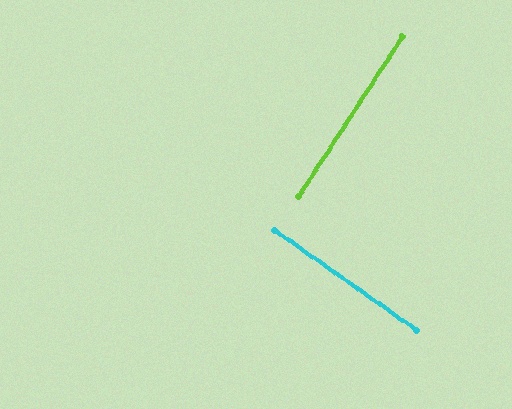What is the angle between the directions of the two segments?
Approximately 88 degrees.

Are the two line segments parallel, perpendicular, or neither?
Perpendicular — they meet at approximately 88°.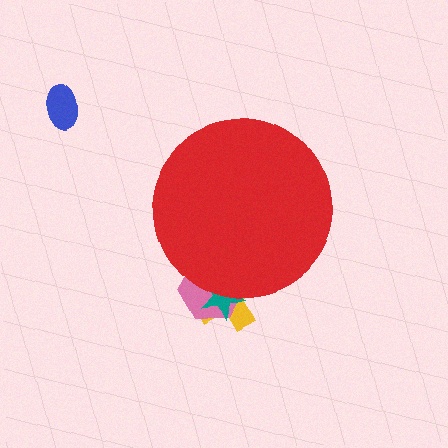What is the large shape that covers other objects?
A red circle.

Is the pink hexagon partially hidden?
Yes, the pink hexagon is partially hidden behind the red circle.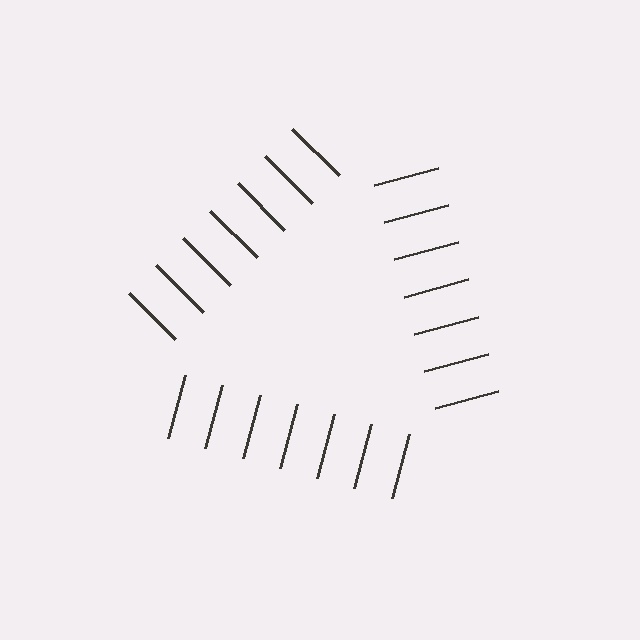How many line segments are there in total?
21 — 7 along each of the 3 edges.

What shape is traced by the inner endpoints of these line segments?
An illusory triangle — the line segments terminate on its edges but no continuous stroke is drawn.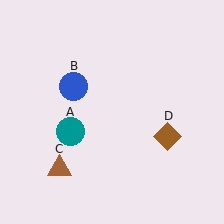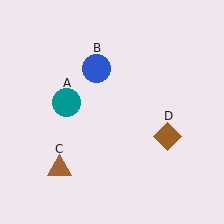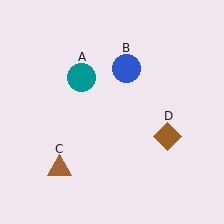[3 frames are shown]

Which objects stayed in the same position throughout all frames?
Brown triangle (object C) and brown diamond (object D) remained stationary.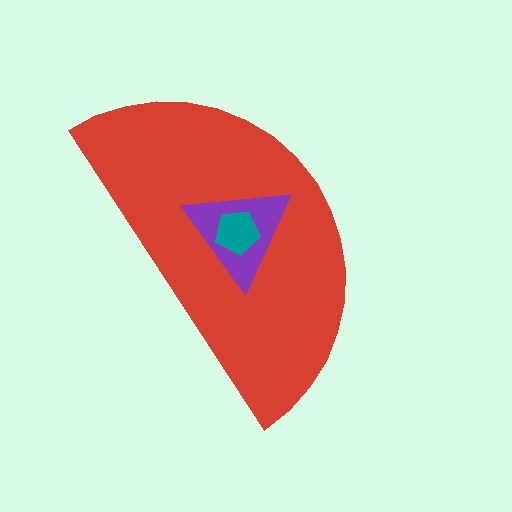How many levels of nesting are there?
3.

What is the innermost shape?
The teal pentagon.